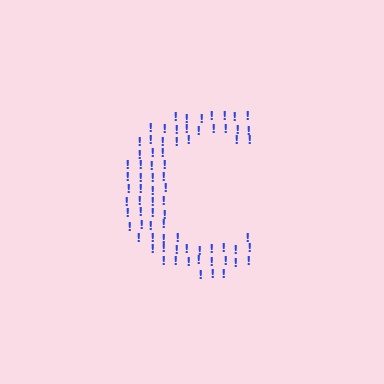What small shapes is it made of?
It is made of small exclamation marks.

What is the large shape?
The large shape is the letter C.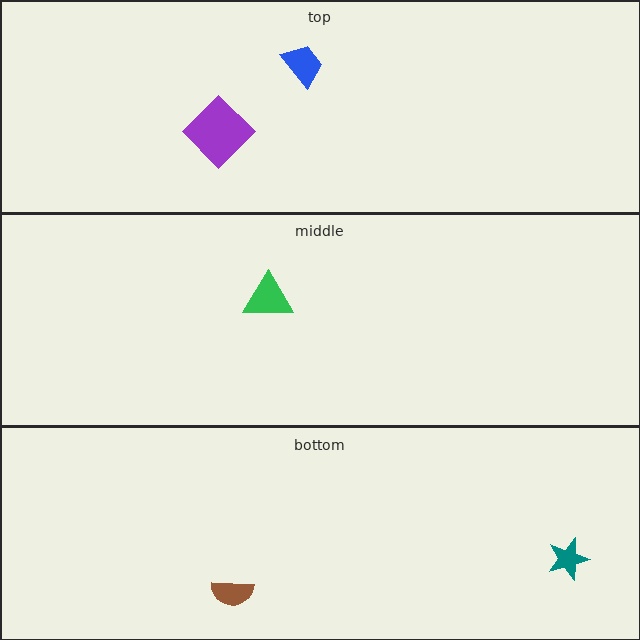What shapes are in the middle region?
The green triangle.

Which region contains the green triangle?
The middle region.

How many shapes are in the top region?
2.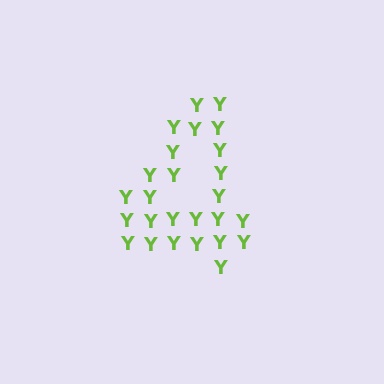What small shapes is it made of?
It is made of small letter Y's.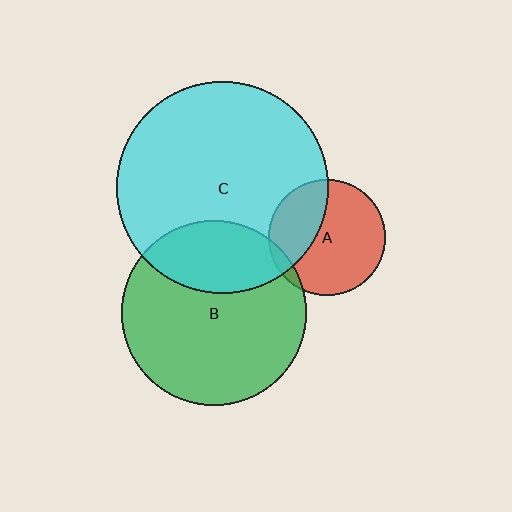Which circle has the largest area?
Circle C (cyan).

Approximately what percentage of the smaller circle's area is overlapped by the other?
Approximately 5%.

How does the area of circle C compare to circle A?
Approximately 3.3 times.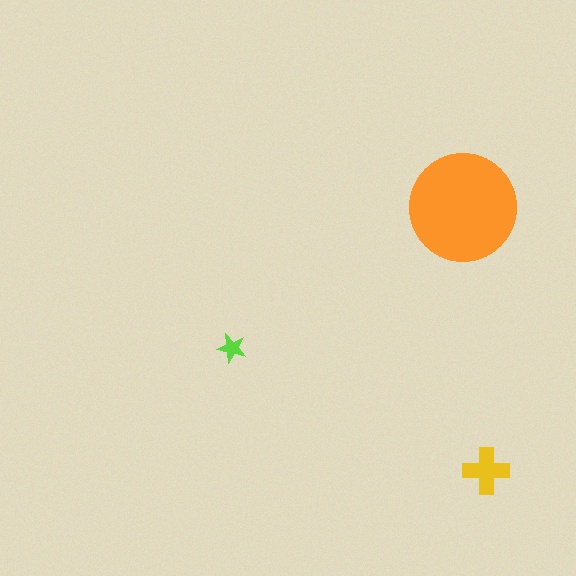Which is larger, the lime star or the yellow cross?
The yellow cross.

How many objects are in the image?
There are 3 objects in the image.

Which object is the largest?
The orange circle.